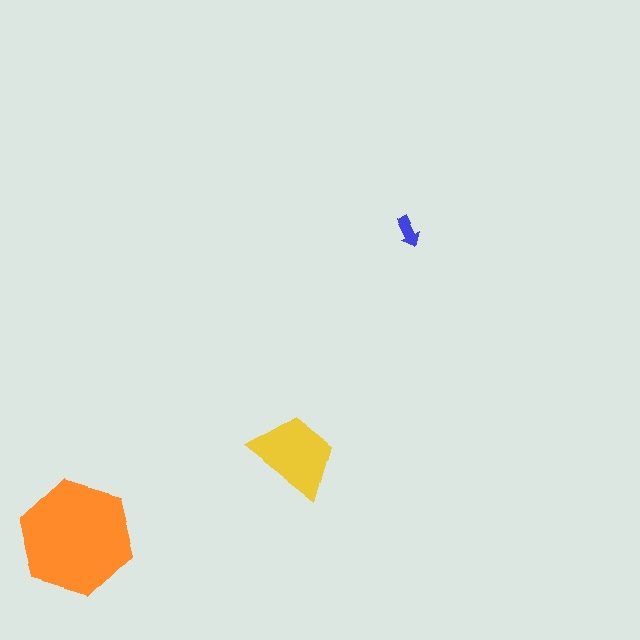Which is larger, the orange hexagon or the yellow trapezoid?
The orange hexagon.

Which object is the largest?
The orange hexagon.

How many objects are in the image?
There are 3 objects in the image.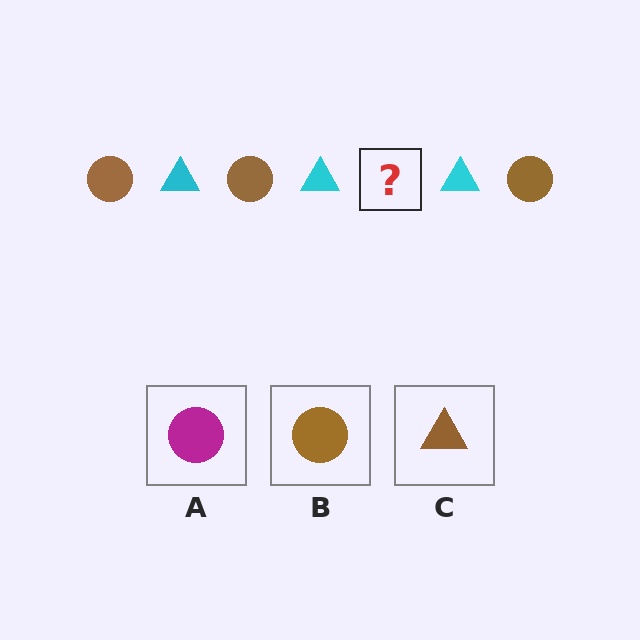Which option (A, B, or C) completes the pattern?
B.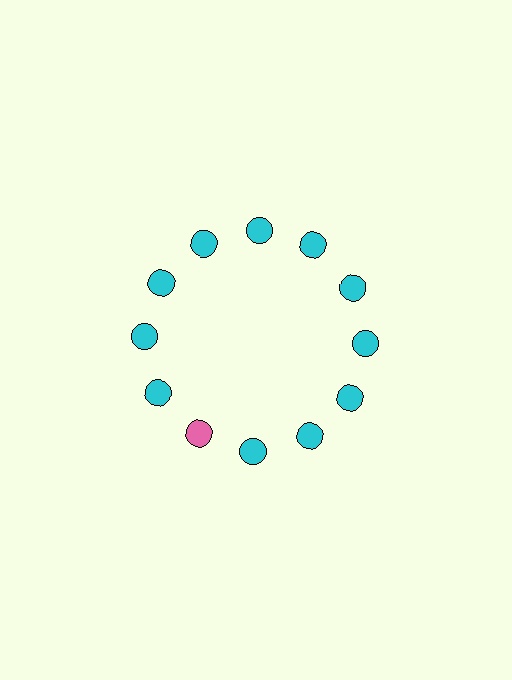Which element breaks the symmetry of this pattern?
The pink circle at roughly the 7 o'clock position breaks the symmetry. All other shapes are cyan circles.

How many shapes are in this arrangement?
There are 12 shapes arranged in a ring pattern.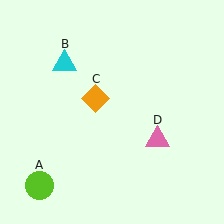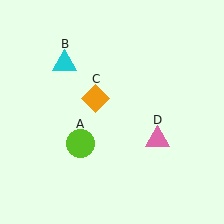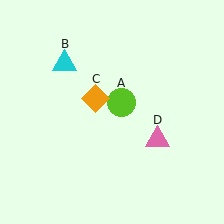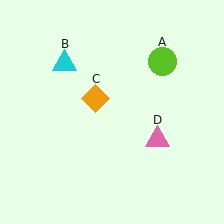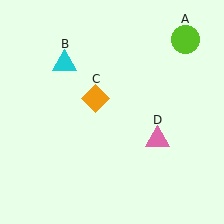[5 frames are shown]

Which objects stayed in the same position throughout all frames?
Cyan triangle (object B) and orange diamond (object C) and pink triangle (object D) remained stationary.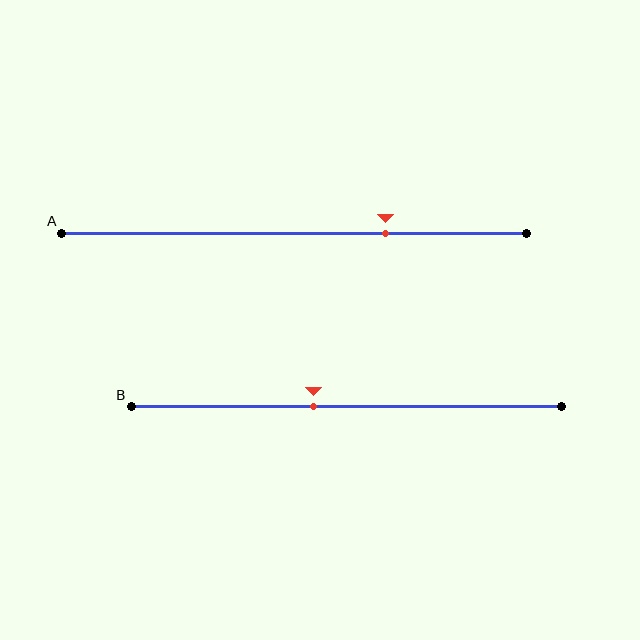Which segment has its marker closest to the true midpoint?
Segment B has its marker closest to the true midpoint.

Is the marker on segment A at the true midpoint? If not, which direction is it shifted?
No, the marker on segment A is shifted to the right by about 20% of the segment length.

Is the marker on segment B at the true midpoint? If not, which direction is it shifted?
No, the marker on segment B is shifted to the left by about 8% of the segment length.